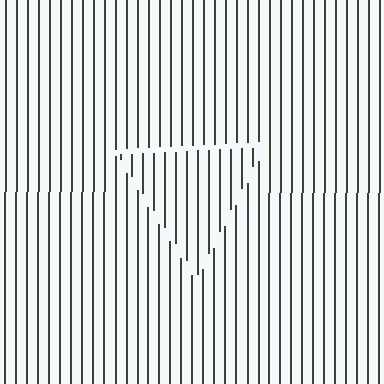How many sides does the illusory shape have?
3 sides — the line-ends trace a triangle.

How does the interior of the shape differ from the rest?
The interior of the shape contains the same grating, shifted by half a period — the contour is defined by the phase discontinuity where line-ends from the inner and outer gratings abut.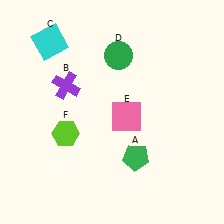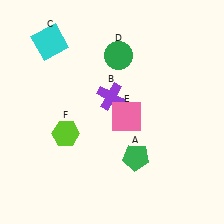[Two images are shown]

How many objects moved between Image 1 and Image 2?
1 object moved between the two images.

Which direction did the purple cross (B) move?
The purple cross (B) moved right.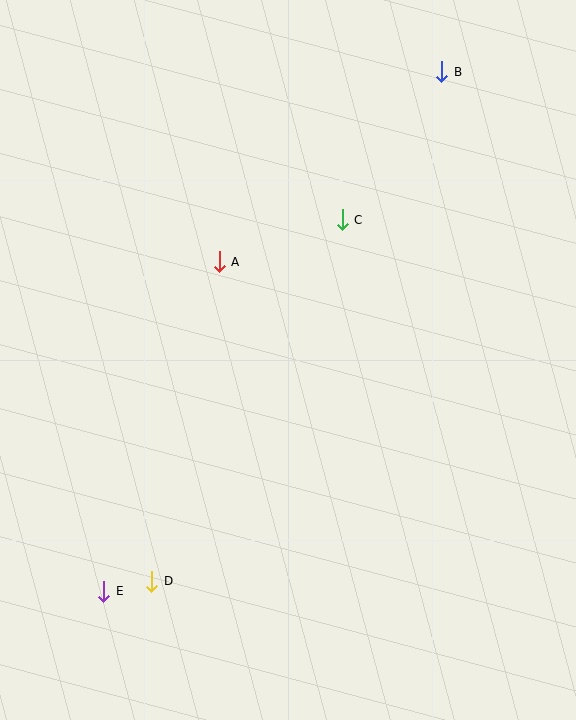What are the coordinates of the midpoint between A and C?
The midpoint between A and C is at (281, 241).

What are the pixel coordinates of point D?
Point D is at (152, 581).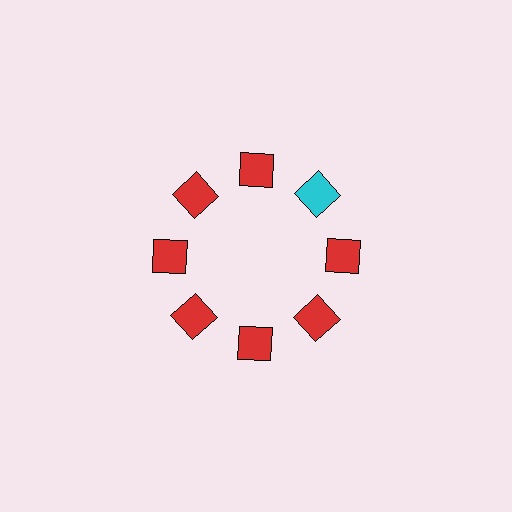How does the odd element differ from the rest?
It has a different color: cyan instead of red.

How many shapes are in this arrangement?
There are 8 shapes arranged in a ring pattern.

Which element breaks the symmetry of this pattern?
The cyan square at roughly the 2 o'clock position breaks the symmetry. All other shapes are red squares.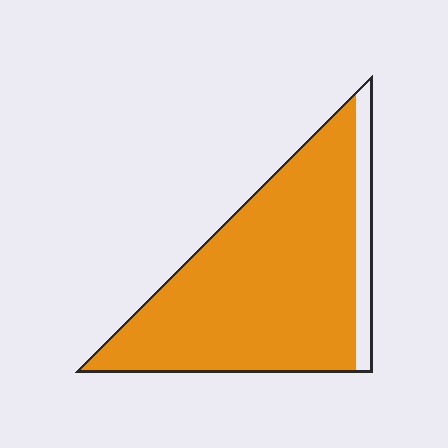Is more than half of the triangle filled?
Yes.